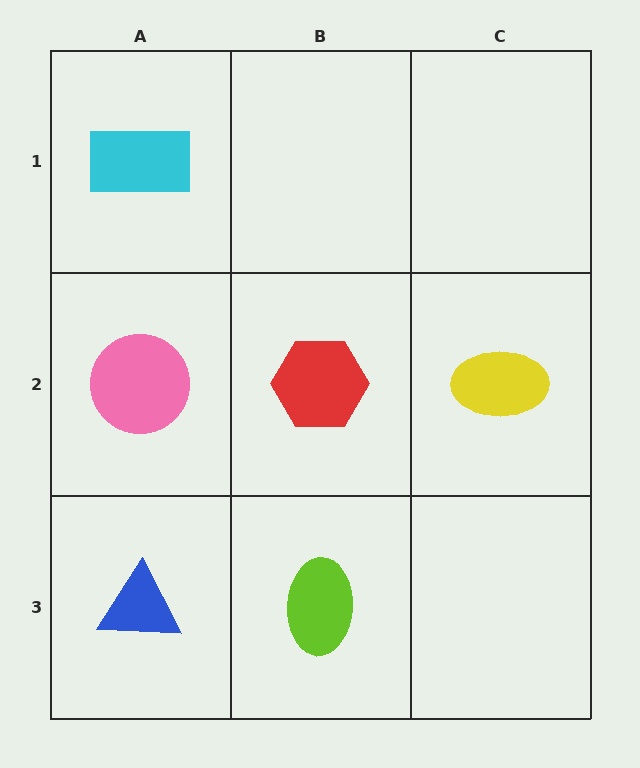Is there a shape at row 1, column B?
No, that cell is empty.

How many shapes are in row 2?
3 shapes.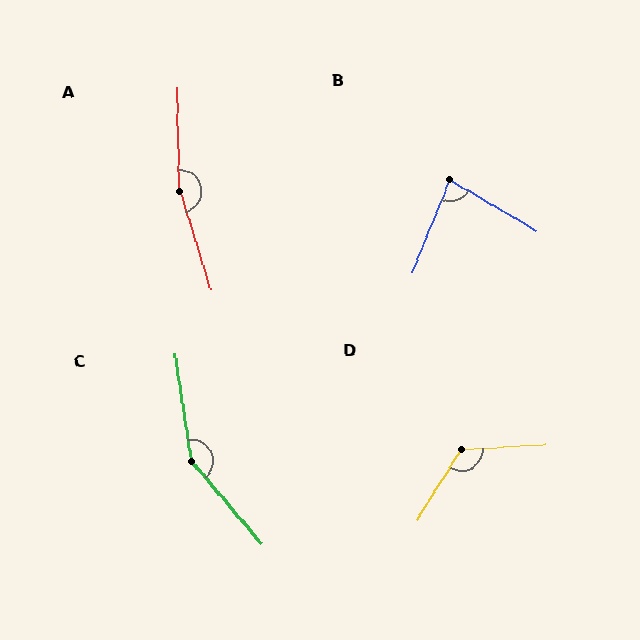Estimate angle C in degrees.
Approximately 149 degrees.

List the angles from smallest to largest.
B (82°), D (125°), C (149°), A (164°).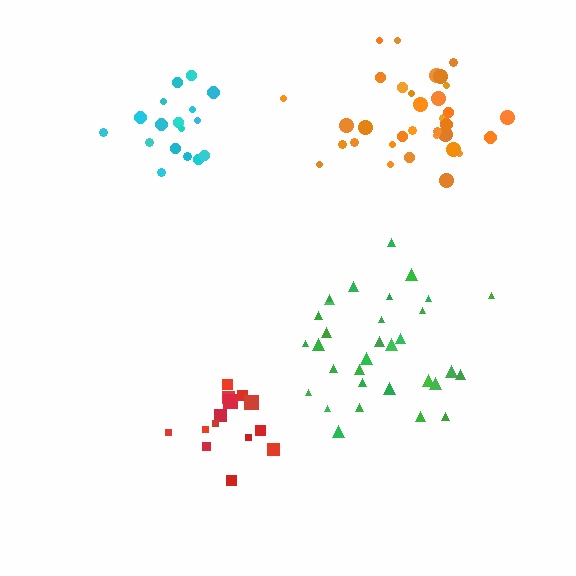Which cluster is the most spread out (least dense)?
Green.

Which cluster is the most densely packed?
Cyan.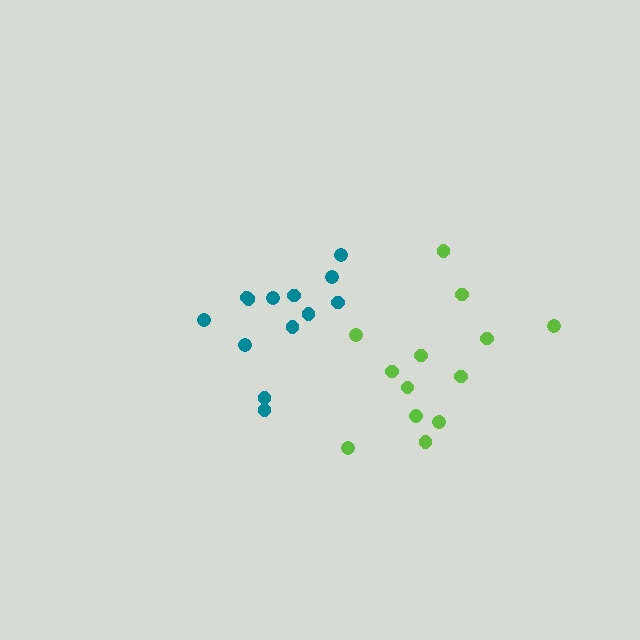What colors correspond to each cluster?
The clusters are colored: teal, lime.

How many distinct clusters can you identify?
There are 2 distinct clusters.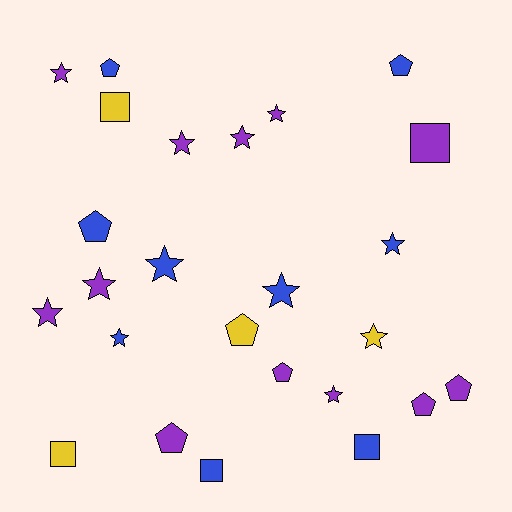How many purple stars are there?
There are 7 purple stars.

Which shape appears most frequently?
Star, with 12 objects.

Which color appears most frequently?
Purple, with 12 objects.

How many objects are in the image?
There are 25 objects.